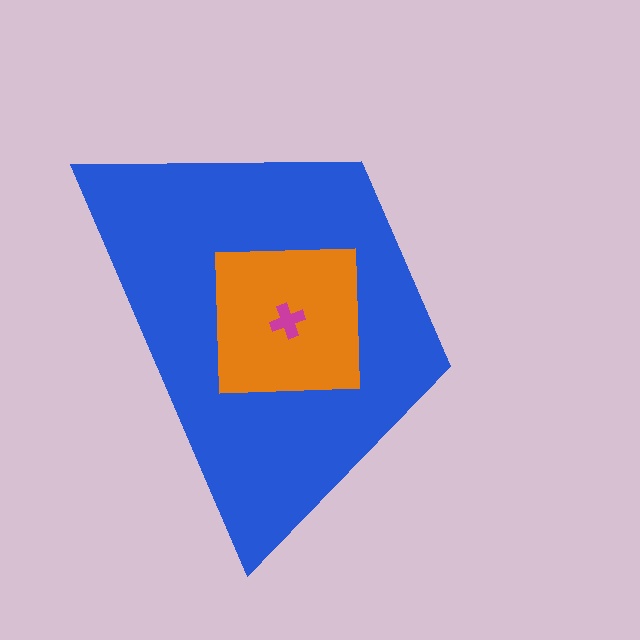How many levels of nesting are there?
3.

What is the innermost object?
The magenta cross.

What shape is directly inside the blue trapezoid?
The orange square.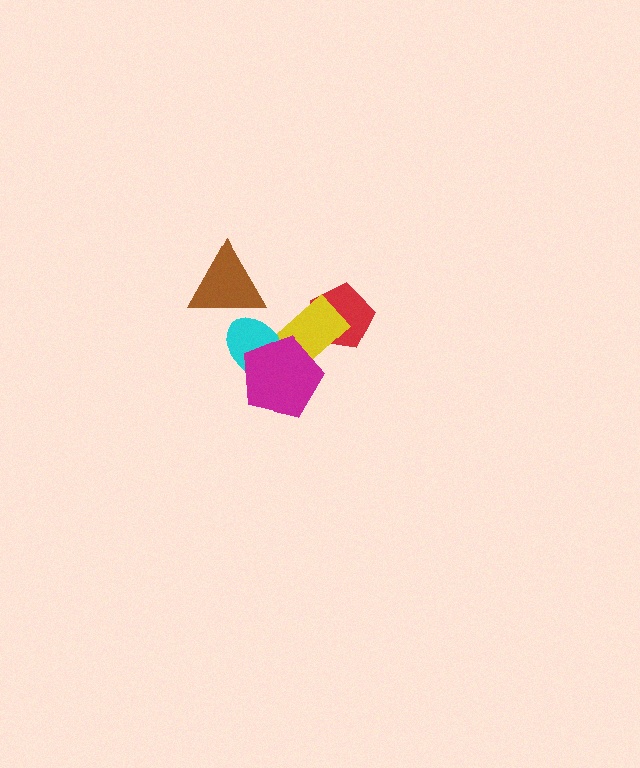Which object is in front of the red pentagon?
The yellow rectangle is in front of the red pentagon.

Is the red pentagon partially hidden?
Yes, it is partially covered by another shape.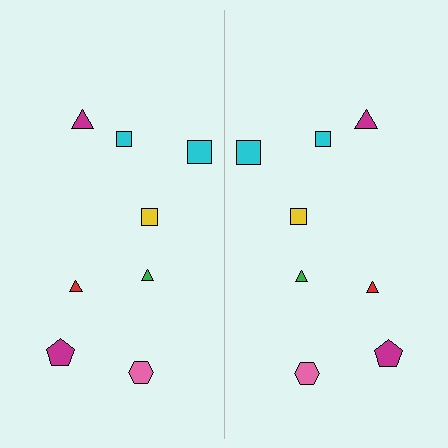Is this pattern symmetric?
Yes, this pattern has bilateral (reflection) symmetry.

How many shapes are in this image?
There are 16 shapes in this image.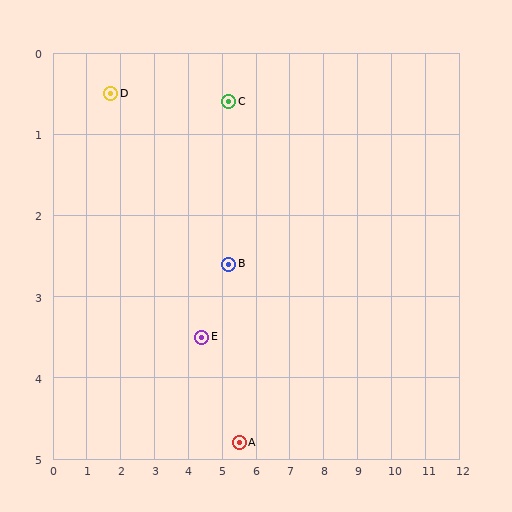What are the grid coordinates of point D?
Point D is at approximately (1.7, 0.5).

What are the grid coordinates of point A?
Point A is at approximately (5.5, 4.8).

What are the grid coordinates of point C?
Point C is at approximately (5.2, 0.6).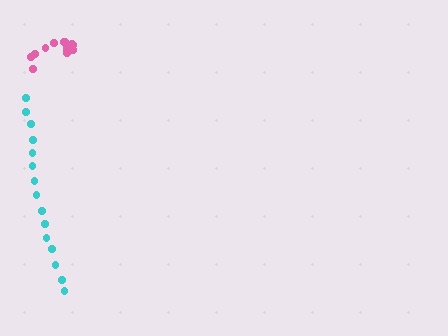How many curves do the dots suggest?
There are 2 distinct paths.